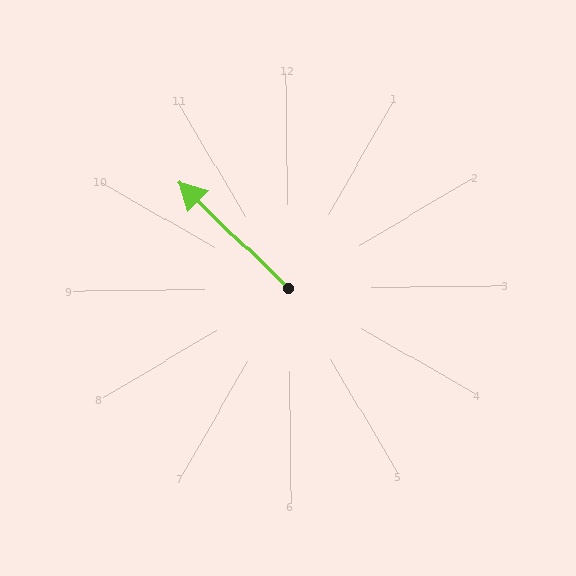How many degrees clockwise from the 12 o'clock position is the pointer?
Approximately 315 degrees.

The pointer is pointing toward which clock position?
Roughly 10 o'clock.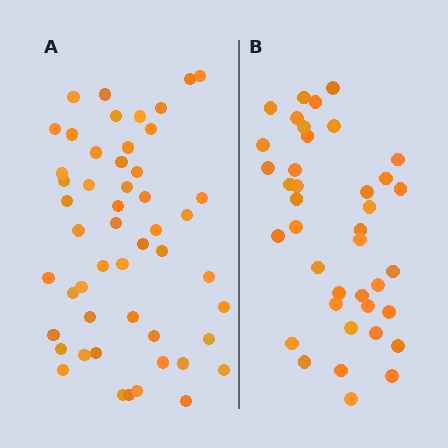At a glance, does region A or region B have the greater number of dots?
Region A (the left region) has more dots.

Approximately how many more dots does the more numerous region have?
Region A has roughly 12 or so more dots than region B.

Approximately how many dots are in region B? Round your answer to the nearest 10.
About 40 dots. (The exact count is 39, which rounds to 40.)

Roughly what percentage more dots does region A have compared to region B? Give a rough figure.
About 30% more.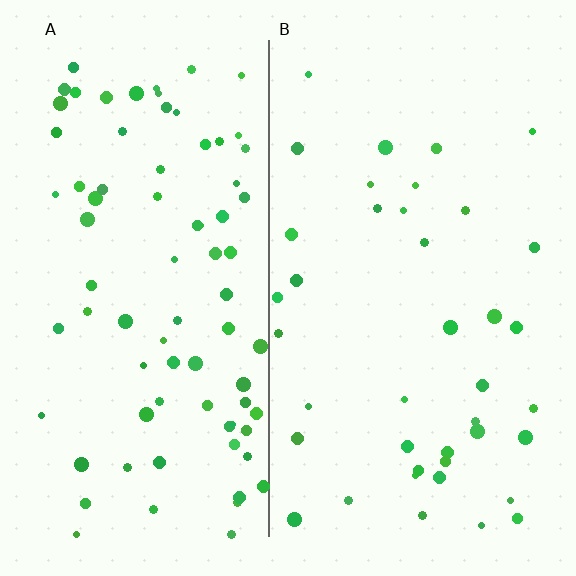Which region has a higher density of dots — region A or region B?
A (the left).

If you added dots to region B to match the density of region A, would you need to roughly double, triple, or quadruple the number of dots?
Approximately double.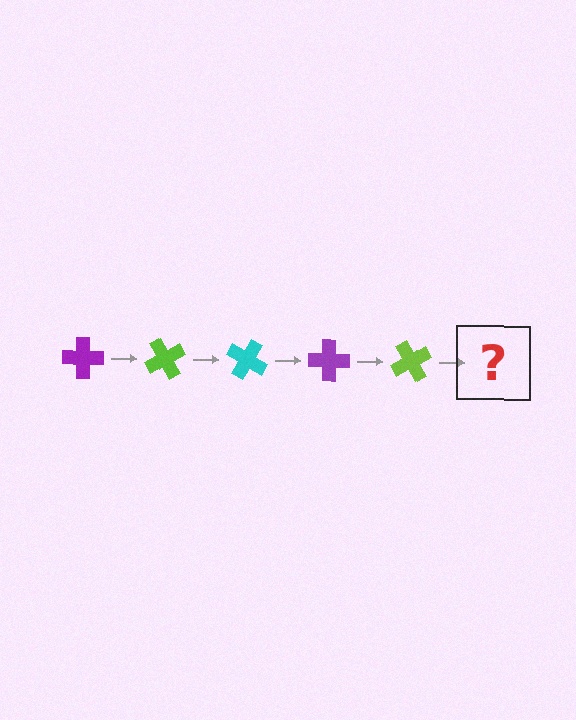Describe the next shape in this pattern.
It should be a cyan cross, rotated 300 degrees from the start.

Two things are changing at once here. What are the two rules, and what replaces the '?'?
The two rules are that it rotates 60 degrees each step and the color cycles through purple, lime, and cyan. The '?' should be a cyan cross, rotated 300 degrees from the start.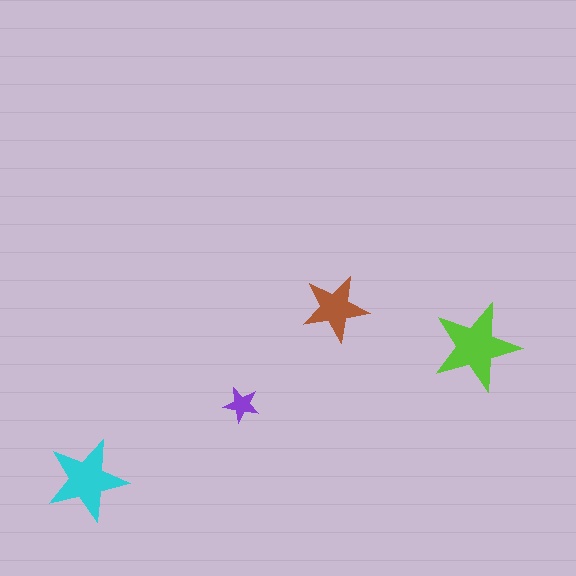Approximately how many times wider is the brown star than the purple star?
About 2 times wider.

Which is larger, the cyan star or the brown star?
The cyan one.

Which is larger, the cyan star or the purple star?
The cyan one.